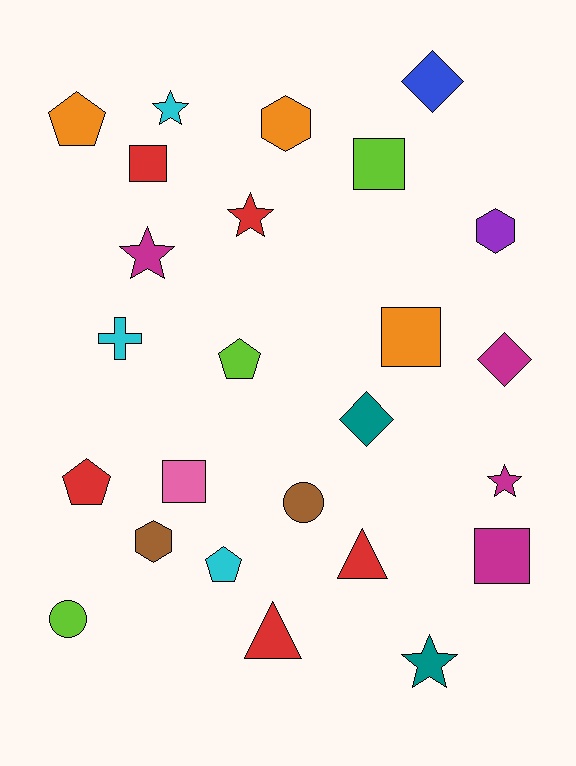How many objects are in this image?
There are 25 objects.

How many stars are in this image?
There are 5 stars.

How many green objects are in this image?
There are no green objects.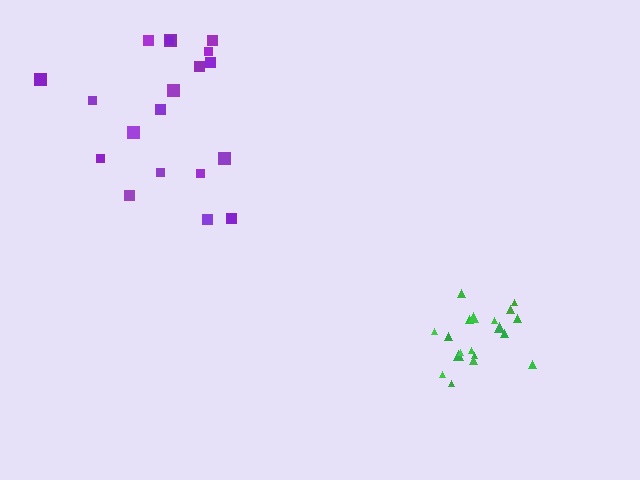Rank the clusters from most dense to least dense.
green, purple.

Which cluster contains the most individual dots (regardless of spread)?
Green (19).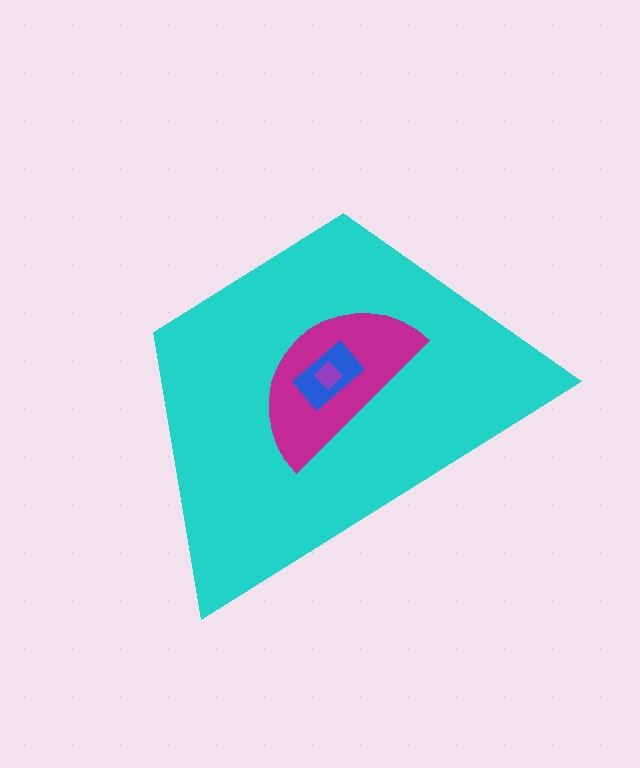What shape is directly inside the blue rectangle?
The purple diamond.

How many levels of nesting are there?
4.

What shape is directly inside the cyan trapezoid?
The magenta semicircle.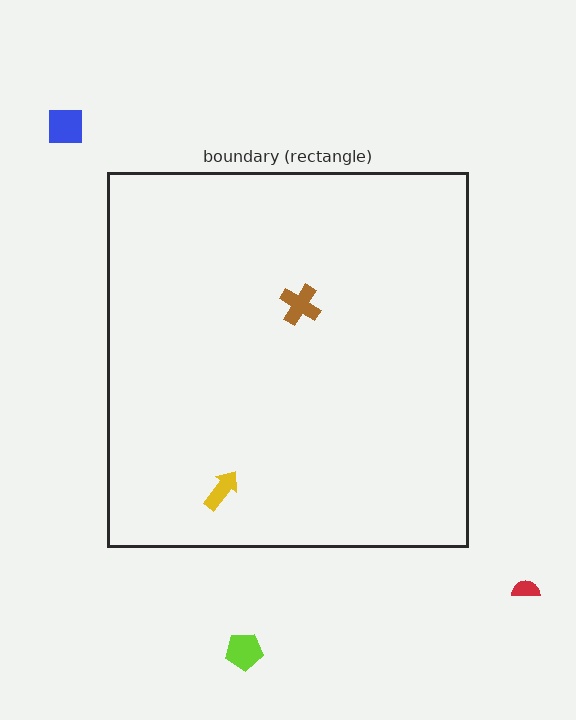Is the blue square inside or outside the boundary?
Outside.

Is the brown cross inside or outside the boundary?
Inside.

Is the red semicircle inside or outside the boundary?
Outside.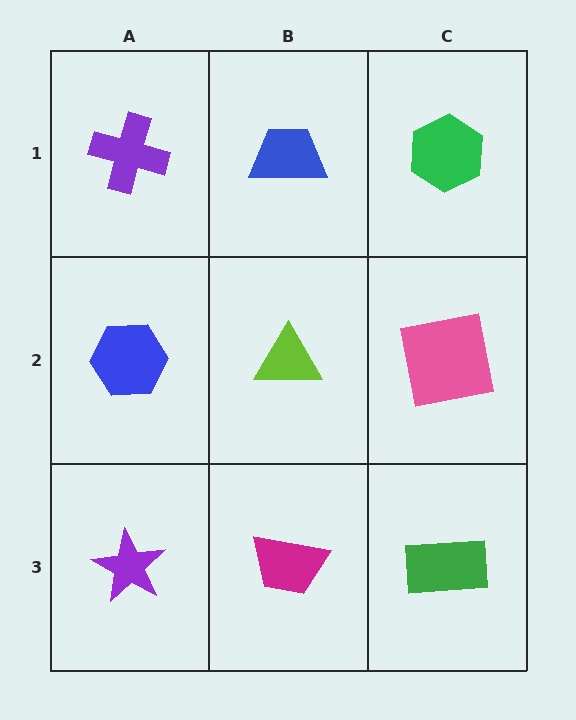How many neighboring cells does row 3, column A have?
2.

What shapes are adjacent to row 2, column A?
A purple cross (row 1, column A), a purple star (row 3, column A), a lime triangle (row 2, column B).